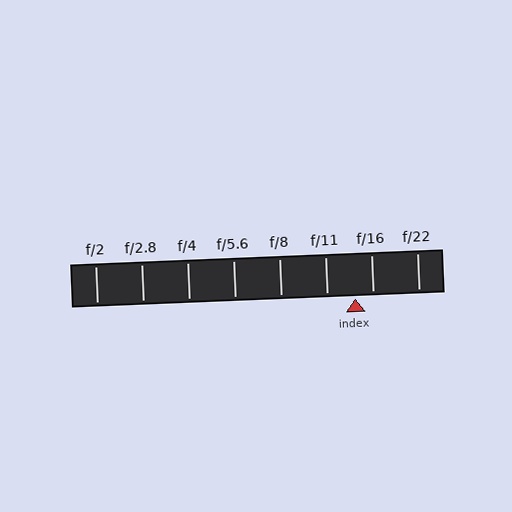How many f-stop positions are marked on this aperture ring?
There are 8 f-stop positions marked.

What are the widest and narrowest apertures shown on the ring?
The widest aperture shown is f/2 and the narrowest is f/22.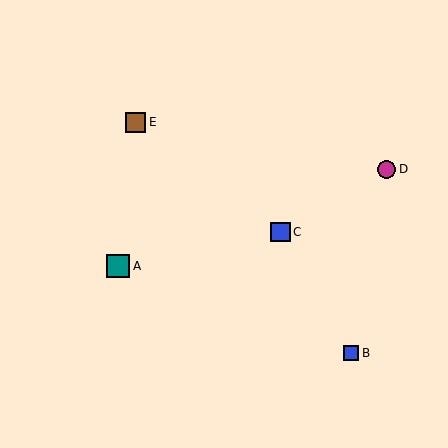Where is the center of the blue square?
The center of the blue square is at (351, 353).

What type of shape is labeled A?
Shape A is a teal square.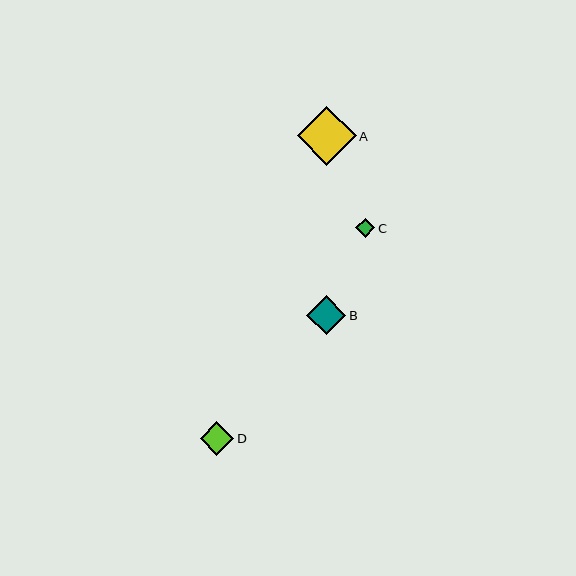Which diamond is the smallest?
Diamond C is the smallest with a size of approximately 19 pixels.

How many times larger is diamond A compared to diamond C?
Diamond A is approximately 3.1 times the size of diamond C.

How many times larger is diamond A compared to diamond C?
Diamond A is approximately 3.1 times the size of diamond C.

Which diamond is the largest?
Diamond A is the largest with a size of approximately 59 pixels.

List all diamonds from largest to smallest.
From largest to smallest: A, B, D, C.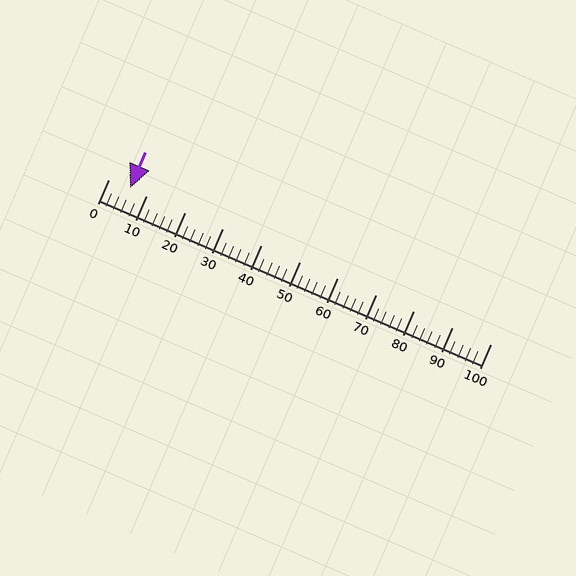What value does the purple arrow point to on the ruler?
The purple arrow points to approximately 6.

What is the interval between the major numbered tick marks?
The major tick marks are spaced 10 units apart.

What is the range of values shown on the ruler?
The ruler shows values from 0 to 100.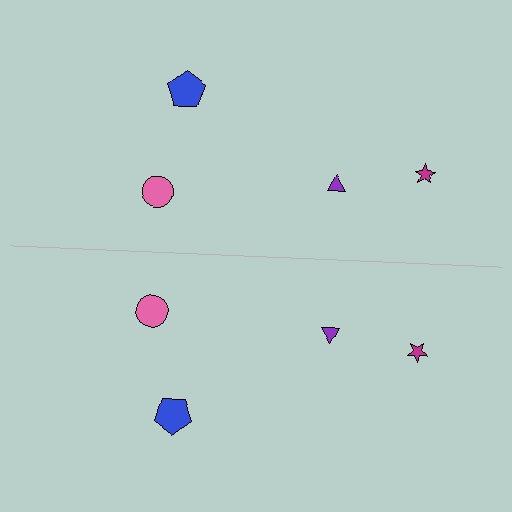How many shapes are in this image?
There are 8 shapes in this image.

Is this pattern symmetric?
Yes, this pattern has bilateral (reflection) symmetry.